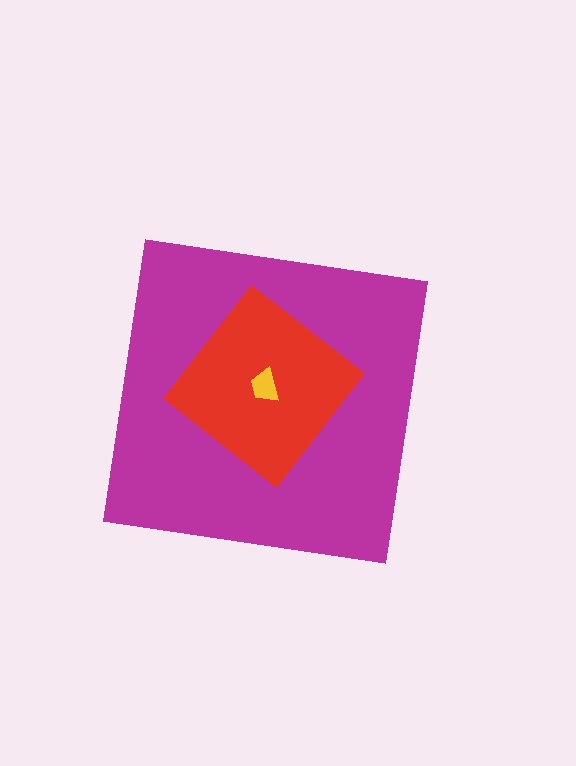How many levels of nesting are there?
3.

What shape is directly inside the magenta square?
The red diamond.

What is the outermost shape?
The magenta square.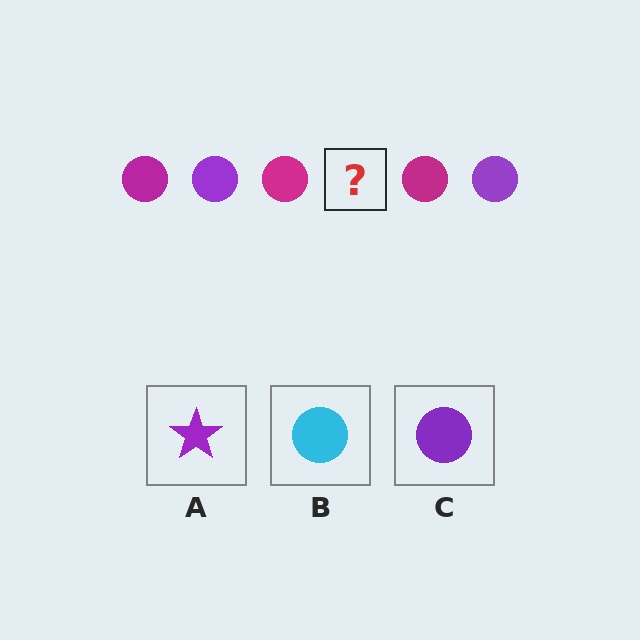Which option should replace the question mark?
Option C.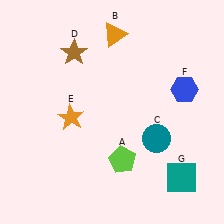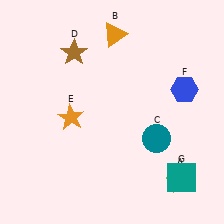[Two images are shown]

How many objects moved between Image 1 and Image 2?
1 object moved between the two images.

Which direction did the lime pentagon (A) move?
The lime pentagon (A) moved right.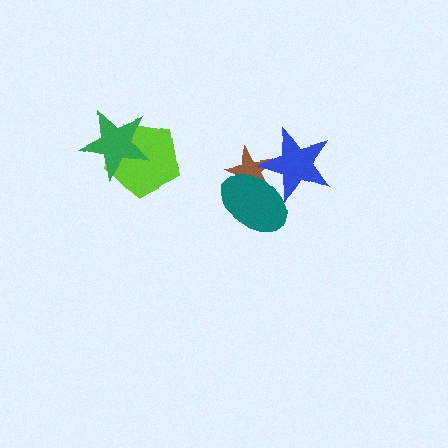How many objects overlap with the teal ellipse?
2 objects overlap with the teal ellipse.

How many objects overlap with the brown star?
2 objects overlap with the brown star.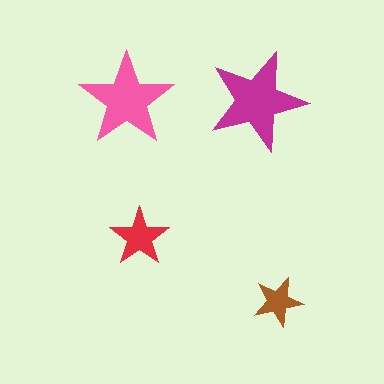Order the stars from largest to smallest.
the magenta one, the pink one, the red one, the brown one.